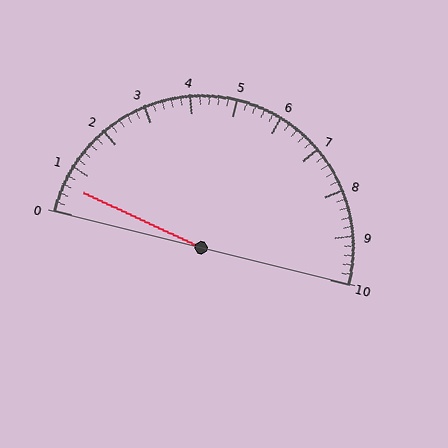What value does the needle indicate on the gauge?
The needle indicates approximately 0.6.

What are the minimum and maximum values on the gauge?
The gauge ranges from 0 to 10.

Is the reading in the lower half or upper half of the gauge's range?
The reading is in the lower half of the range (0 to 10).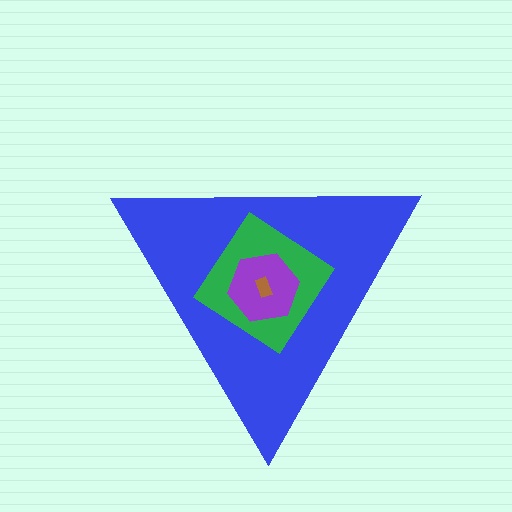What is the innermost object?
The brown rectangle.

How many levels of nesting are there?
4.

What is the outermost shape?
The blue triangle.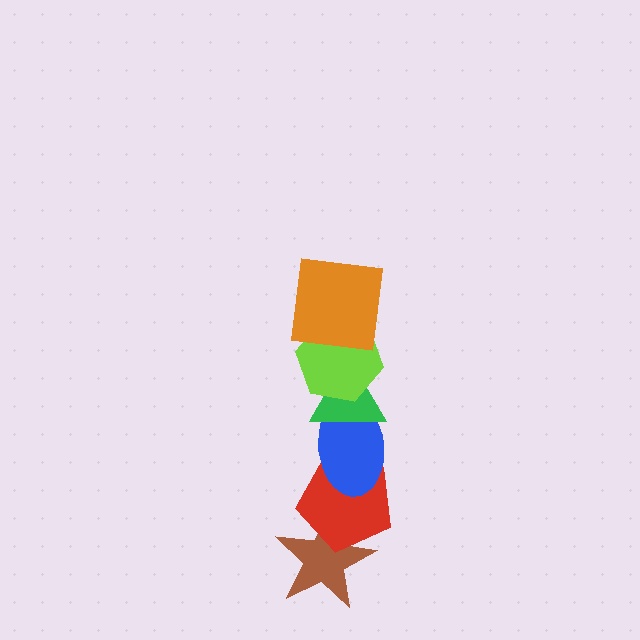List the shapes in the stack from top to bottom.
From top to bottom: the orange square, the lime hexagon, the green triangle, the blue ellipse, the red pentagon, the brown star.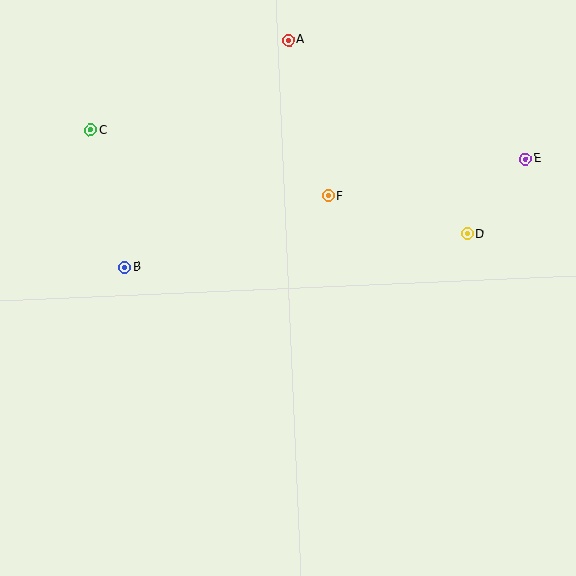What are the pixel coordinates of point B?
Point B is at (125, 267).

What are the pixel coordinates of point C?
Point C is at (91, 130).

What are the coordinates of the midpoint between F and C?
The midpoint between F and C is at (210, 163).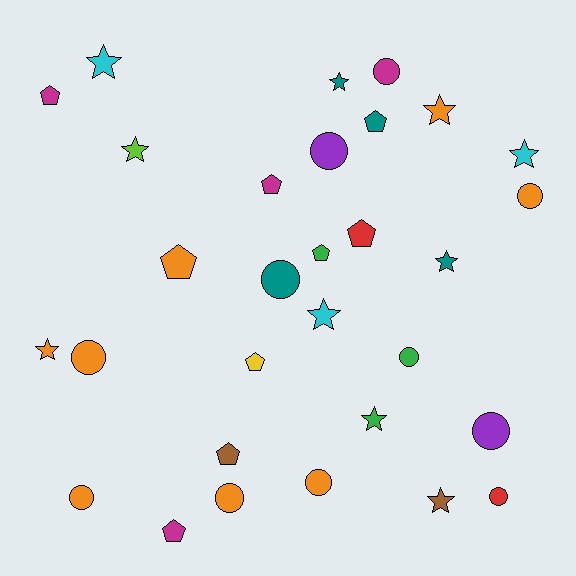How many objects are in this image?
There are 30 objects.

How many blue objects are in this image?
There are no blue objects.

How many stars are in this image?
There are 10 stars.